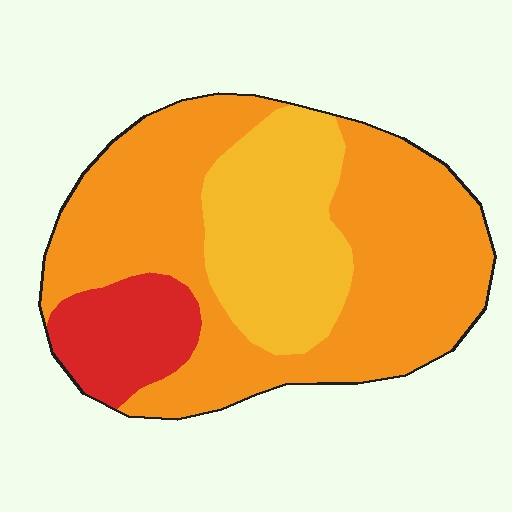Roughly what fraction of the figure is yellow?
Yellow covers around 25% of the figure.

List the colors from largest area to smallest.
From largest to smallest: orange, yellow, red.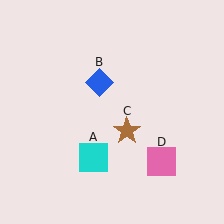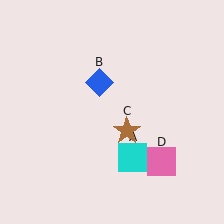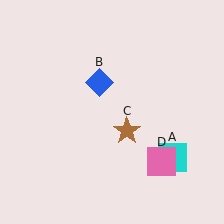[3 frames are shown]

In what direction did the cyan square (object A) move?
The cyan square (object A) moved right.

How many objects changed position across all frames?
1 object changed position: cyan square (object A).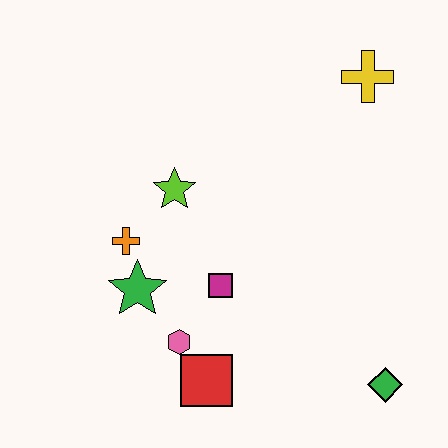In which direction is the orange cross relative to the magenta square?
The orange cross is to the left of the magenta square.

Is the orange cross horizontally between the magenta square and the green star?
No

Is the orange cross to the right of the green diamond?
No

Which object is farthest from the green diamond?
The yellow cross is farthest from the green diamond.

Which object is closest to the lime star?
The orange cross is closest to the lime star.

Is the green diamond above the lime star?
No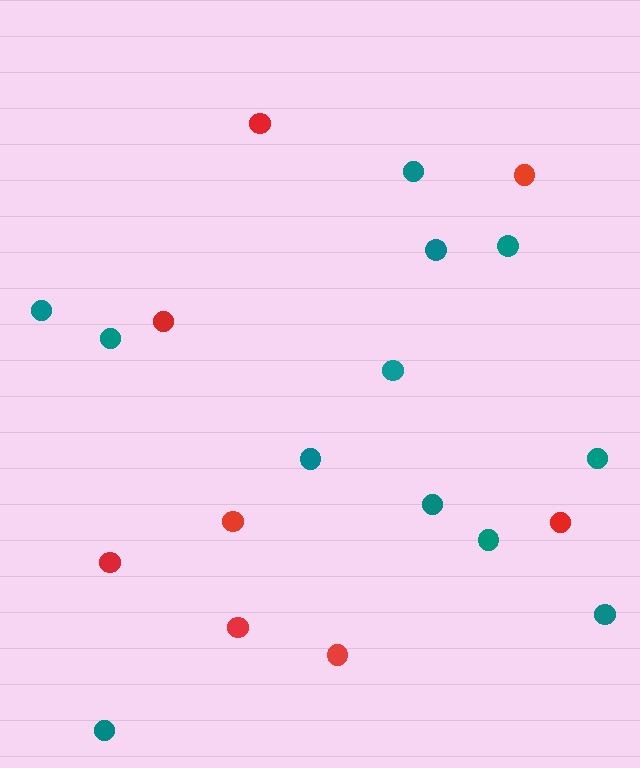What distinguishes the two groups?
There are 2 groups: one group of teal circles (12) and one group of red circles (8).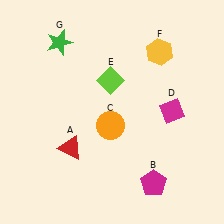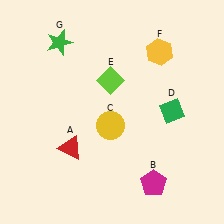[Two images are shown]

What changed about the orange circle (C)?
In Image 1, C is orange. In Image 2, it changed to yellow.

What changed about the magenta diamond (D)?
In Image 1, D is magenta. In Image 2, it changed to green.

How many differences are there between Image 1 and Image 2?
There are 2 differences between the two images.